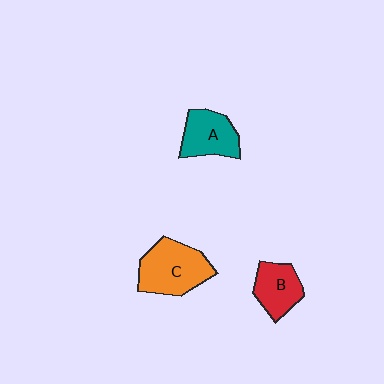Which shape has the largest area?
Shape C (orange).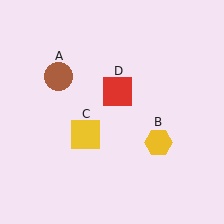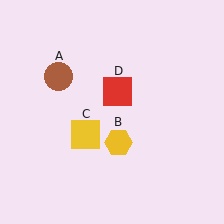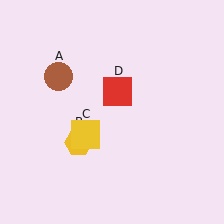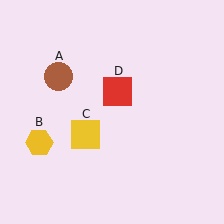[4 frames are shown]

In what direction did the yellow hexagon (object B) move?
The yellow hexagon (object B) moved left.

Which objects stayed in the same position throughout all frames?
Brown circle (object A) and yellow square (object C) and red square (object D) remained stationary.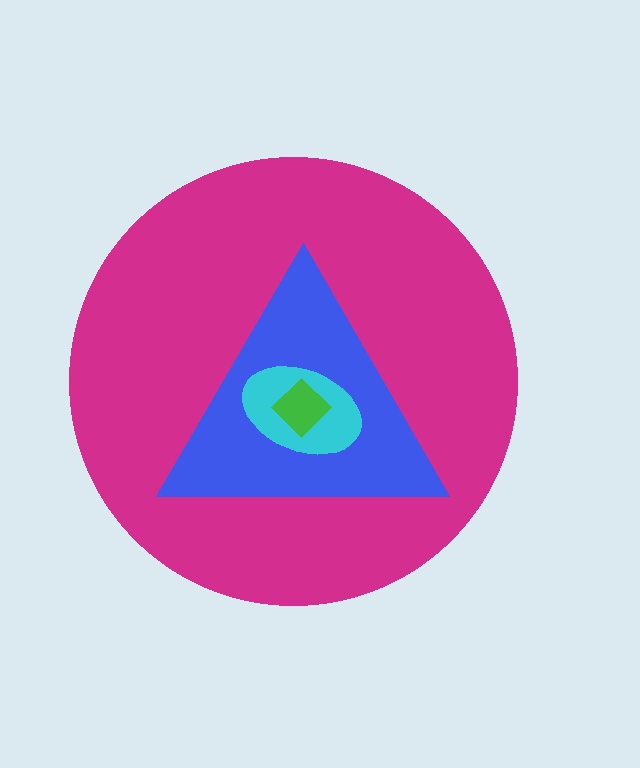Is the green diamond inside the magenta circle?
Yes.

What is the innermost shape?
The green diamond.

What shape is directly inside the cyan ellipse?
The green diamond.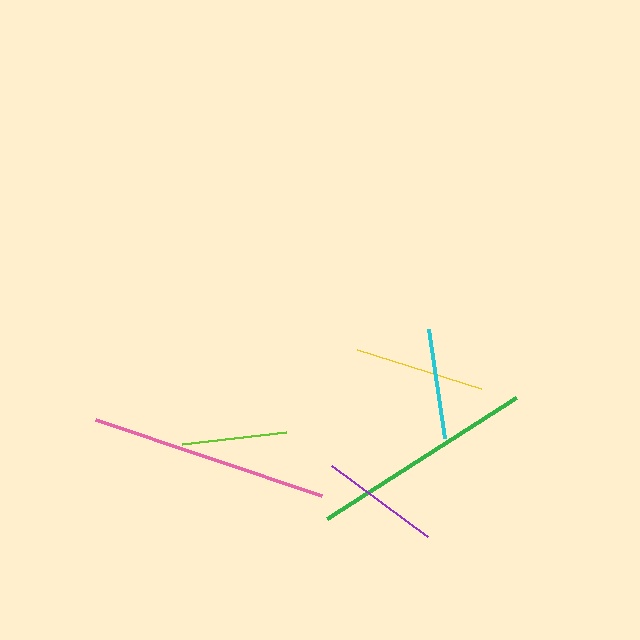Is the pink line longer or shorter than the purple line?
The pink line is longer than the purple line.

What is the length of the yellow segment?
The yellow segment is approximately 130 pixels long.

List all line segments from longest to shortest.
From longest to shortest: pink, green, yellow, purple, cyan, lime.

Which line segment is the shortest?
The lime line is the shortest at approximately 104 pixels.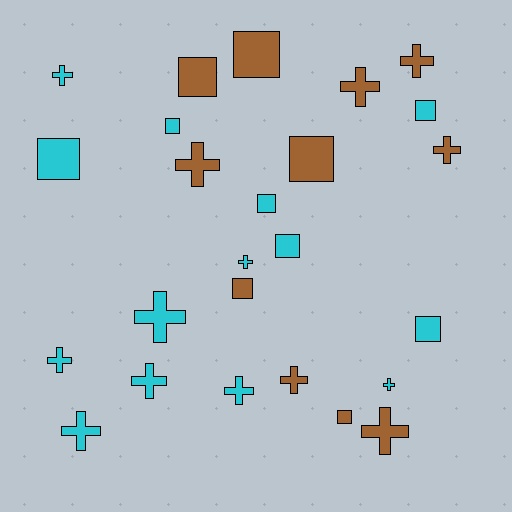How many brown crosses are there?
There are 6 brown crosses.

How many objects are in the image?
There are 25 objects.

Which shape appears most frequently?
Cross, with 14 objects.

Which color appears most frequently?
Cyan, with 14 objects.